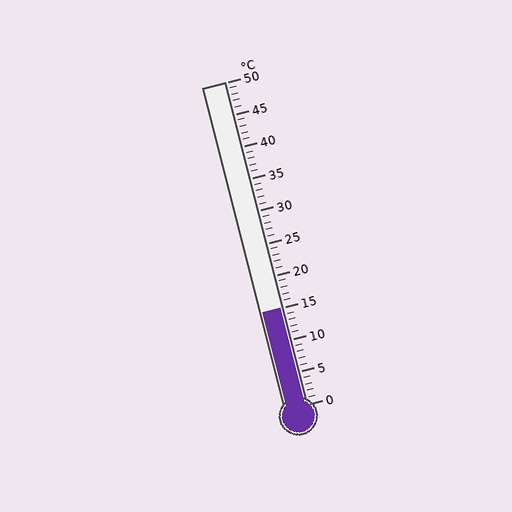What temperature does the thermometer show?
The thermometer shows approximately 15°C.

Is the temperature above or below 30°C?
The temperature is below 30°C.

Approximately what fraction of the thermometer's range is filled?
The thermometer is filled to approximately 30% of its range.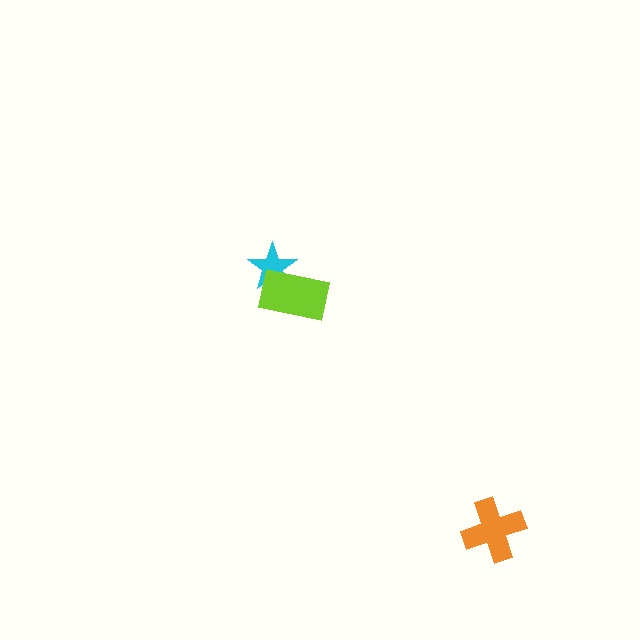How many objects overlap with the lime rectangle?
1 object overlaps with the lime rectangle.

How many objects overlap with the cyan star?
1 object overlaps with the cyan star.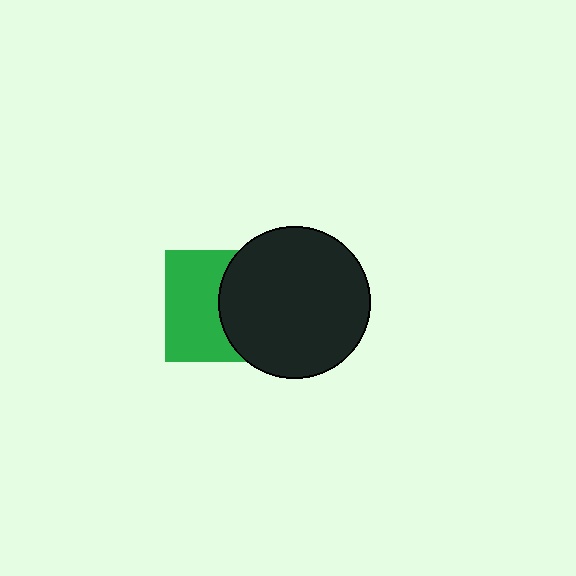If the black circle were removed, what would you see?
You would see the complete green square.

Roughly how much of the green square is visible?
About half of it is visible (roughly 54%).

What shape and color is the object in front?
The object in front is a black circle.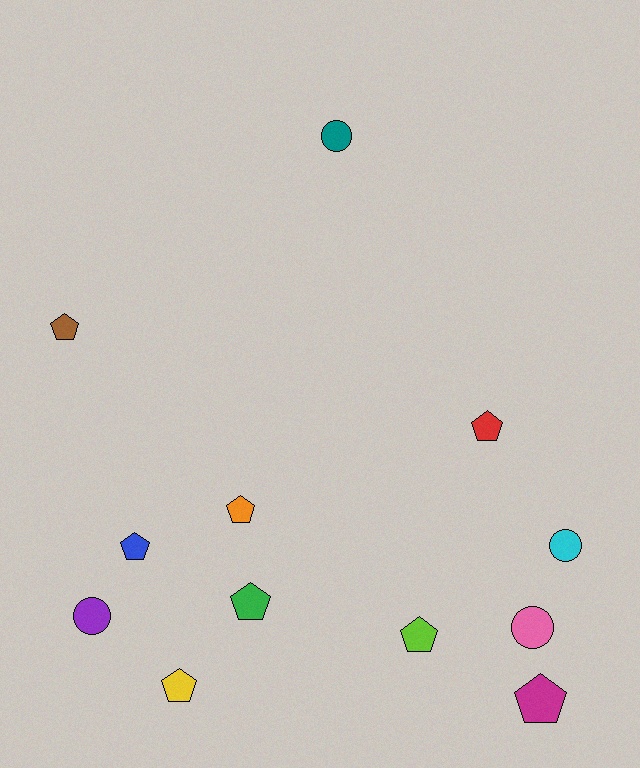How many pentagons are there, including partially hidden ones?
There are 8 pentagons.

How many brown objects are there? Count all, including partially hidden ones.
There is 1 brown object.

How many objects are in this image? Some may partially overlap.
There are 12 objects.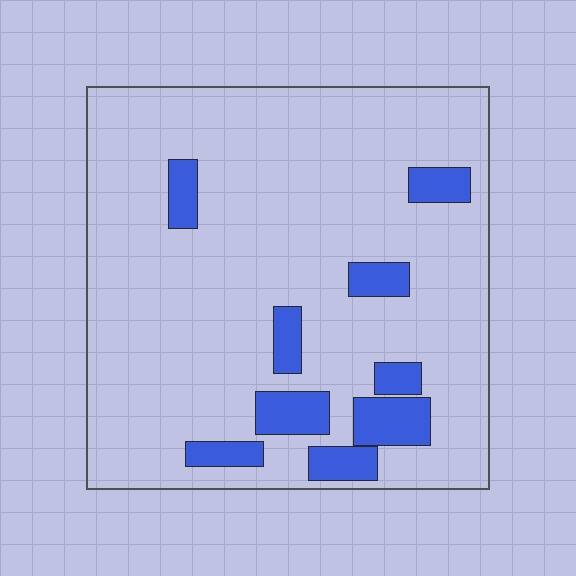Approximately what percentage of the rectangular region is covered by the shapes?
Approximately 15%.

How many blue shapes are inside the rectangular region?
9.